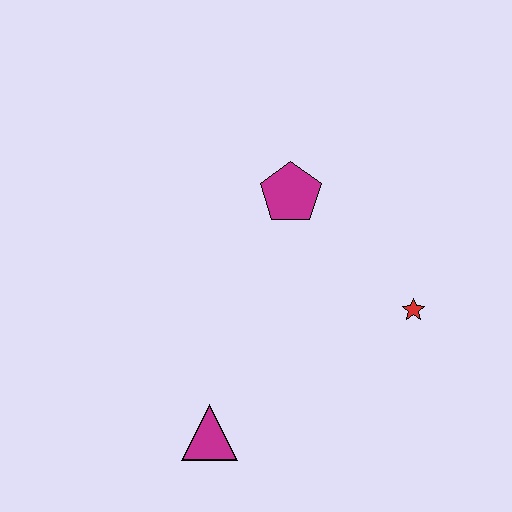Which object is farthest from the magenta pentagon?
The magenta triangle is farthest from the magenta pentagon.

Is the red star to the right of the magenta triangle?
Yes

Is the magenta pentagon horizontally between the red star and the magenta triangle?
Yes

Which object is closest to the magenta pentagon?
The red star is closest to the magenta pentagon.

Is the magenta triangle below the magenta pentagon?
Yes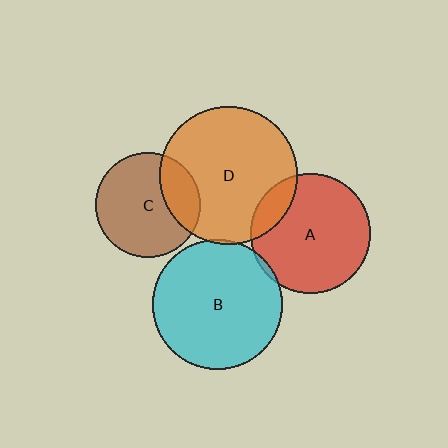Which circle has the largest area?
Circle D (orange).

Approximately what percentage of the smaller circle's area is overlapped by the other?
Approximately 5%.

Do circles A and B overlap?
Yes.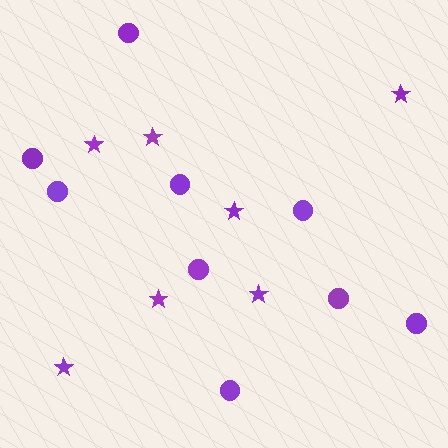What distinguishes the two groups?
There are 2 groups: one group of circles (9) and one group of stars (7).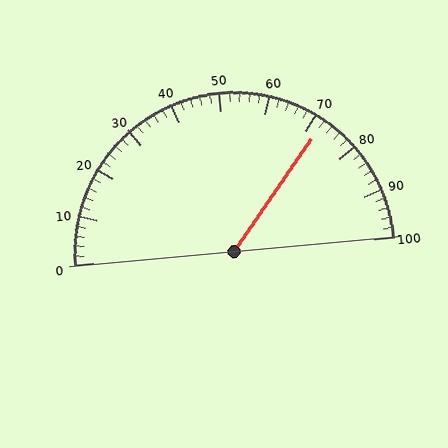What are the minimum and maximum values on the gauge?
The gauge ranges from 0 to 100.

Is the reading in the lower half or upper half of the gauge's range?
The reading is in the upper half of the range (0 to 100).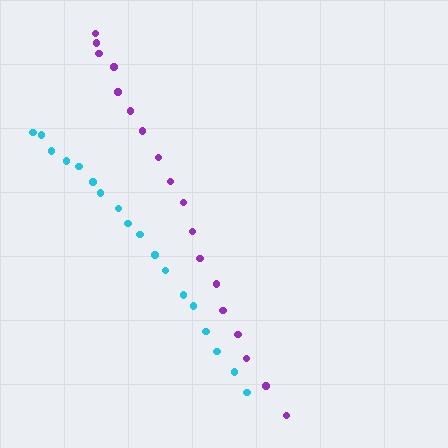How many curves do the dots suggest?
There are 2 distinct paths.